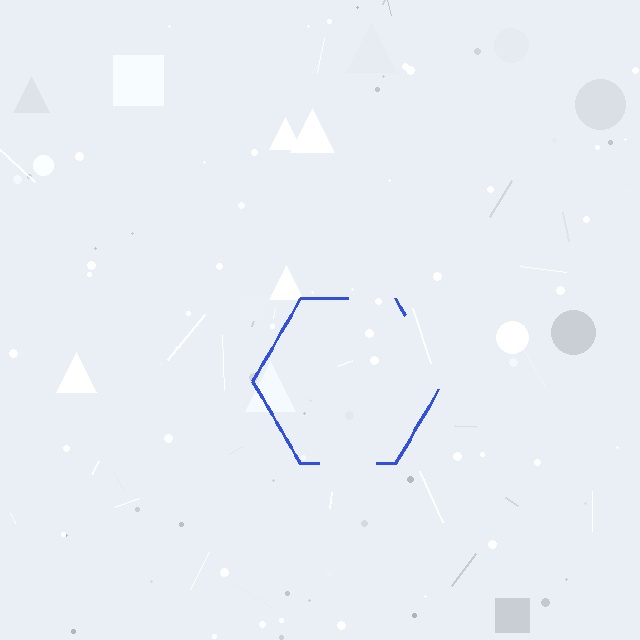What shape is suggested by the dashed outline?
The dashed outline suggests a hexagon.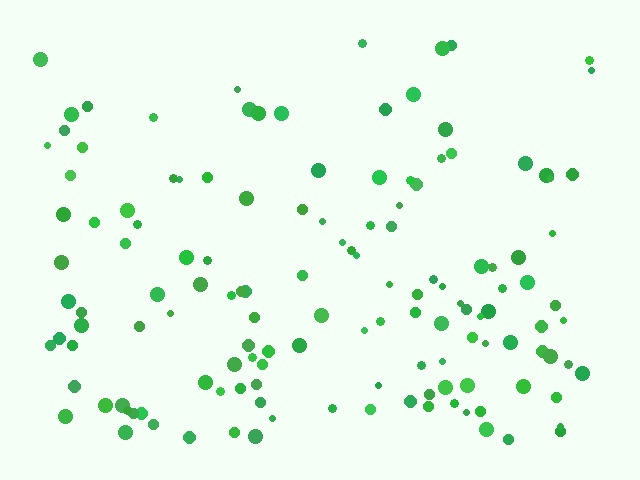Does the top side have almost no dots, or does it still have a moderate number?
Still a moderate number, just noticeably fewer than the bottom.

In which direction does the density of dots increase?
From top to bottom, with the bottom side densest.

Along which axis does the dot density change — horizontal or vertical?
Vertical.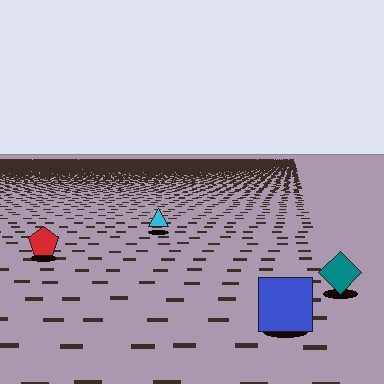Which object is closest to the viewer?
The blue square is closest. The texture marks near it are larger and more spread out.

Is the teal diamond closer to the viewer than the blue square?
No. The blue square is closer — you can tell from the texture gradient: the ground texture is coarser near it.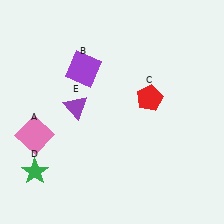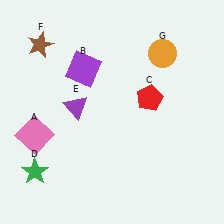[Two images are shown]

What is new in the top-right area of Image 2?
An orange circle (G) was added in the top-right area of Image 2.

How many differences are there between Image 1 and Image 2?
There are 2 differences between the two images.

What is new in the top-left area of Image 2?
A brown star (F) was added in the top-left area of Image 2.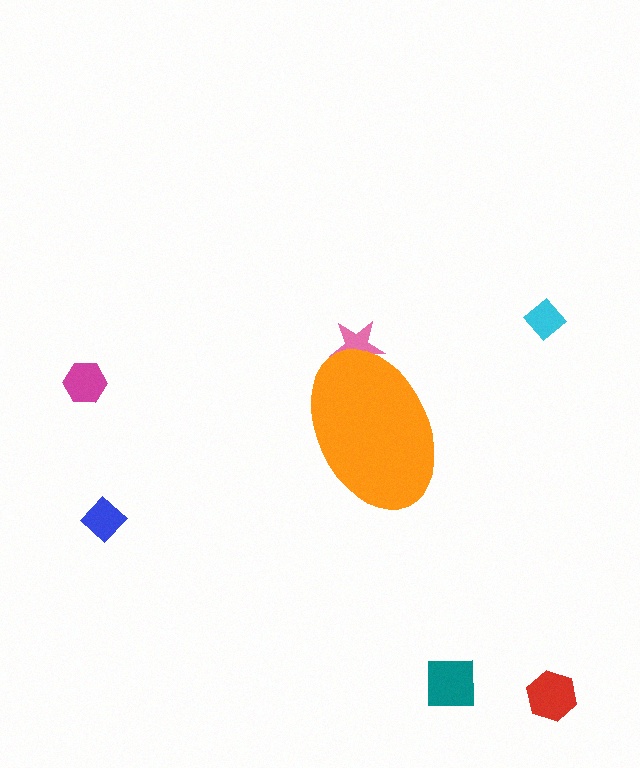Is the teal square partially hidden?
No, the teal square is fully visible.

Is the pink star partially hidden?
Yes, the pink star is partially hidden behind the orange ellipse.